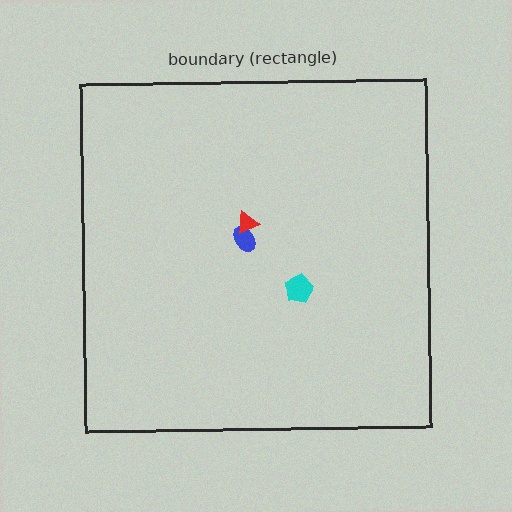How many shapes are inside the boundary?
3 inside, 0 outside.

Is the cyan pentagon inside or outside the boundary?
Inside.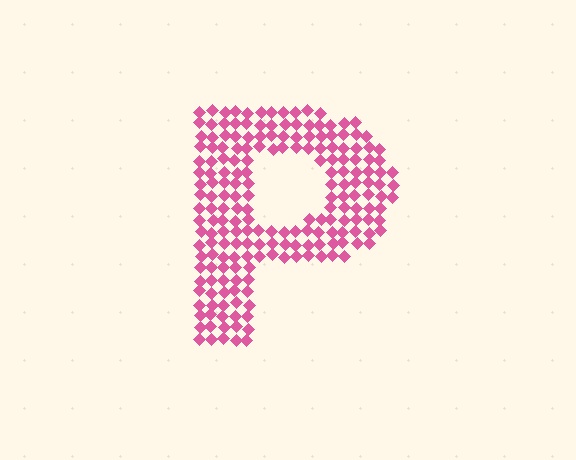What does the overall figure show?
The overall figure shows the letter P.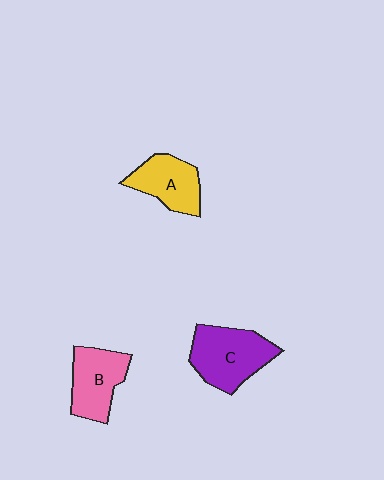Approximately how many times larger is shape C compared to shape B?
Approximately 1.3 times.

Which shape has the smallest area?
Shape A (yellow).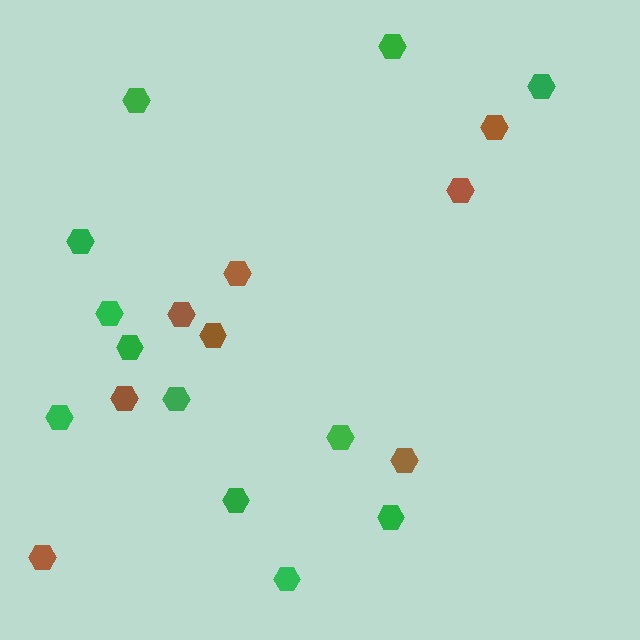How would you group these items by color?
There are 2 groups: one group of brown hexagons (8) and one group of green hexagons (12).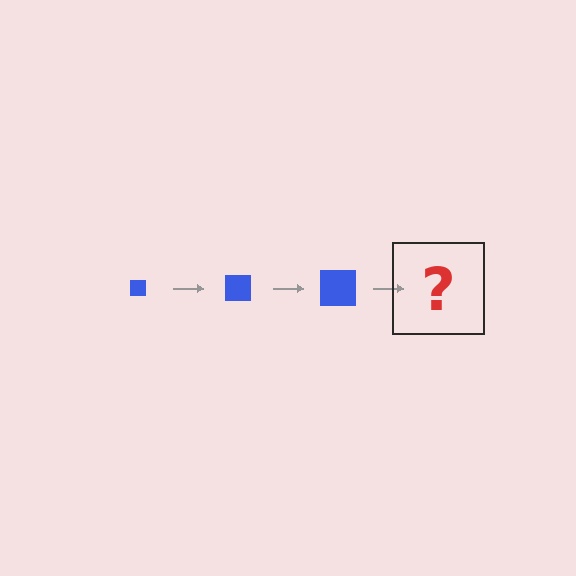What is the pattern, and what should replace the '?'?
The pattern is that the square gets progressively larger each step. The '?' should be a blue square, larger than the previous one.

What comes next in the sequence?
The next element should be a blue square, larger than the previous one.